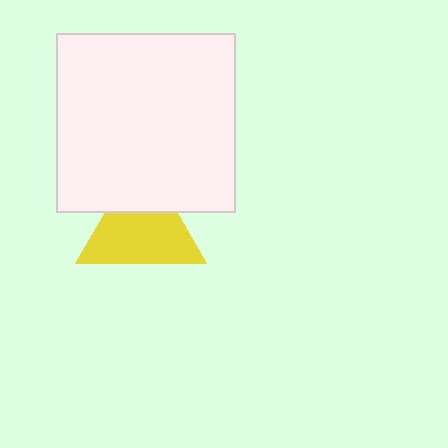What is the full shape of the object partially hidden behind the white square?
The partially hidden object is a yellow triangle.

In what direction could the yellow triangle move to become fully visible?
The yellow triangle could move down. That would shift it out from behind the white square entirely.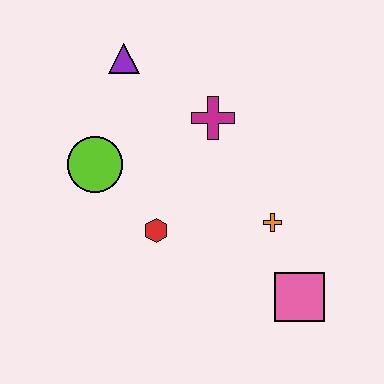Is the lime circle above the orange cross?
Yes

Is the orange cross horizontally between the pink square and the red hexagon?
Yes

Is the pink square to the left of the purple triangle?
No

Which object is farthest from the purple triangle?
The pink square is farthest from the purple triangle.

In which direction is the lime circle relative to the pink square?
The lime circle is to the left of the pink square.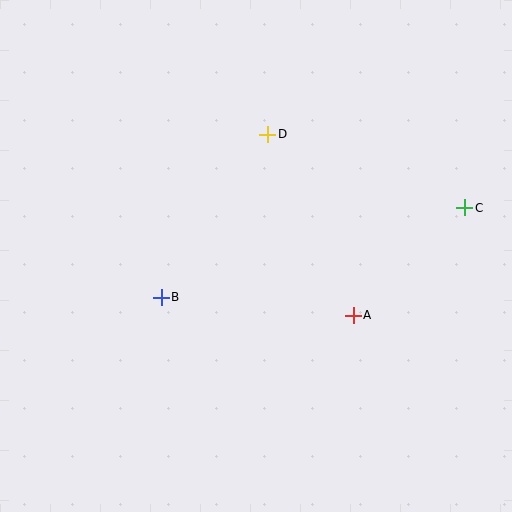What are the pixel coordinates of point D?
Point D is at (268, 134).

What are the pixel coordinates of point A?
Point A is at (353, 315).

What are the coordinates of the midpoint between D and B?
The midpoint between D and B is at (215, 216).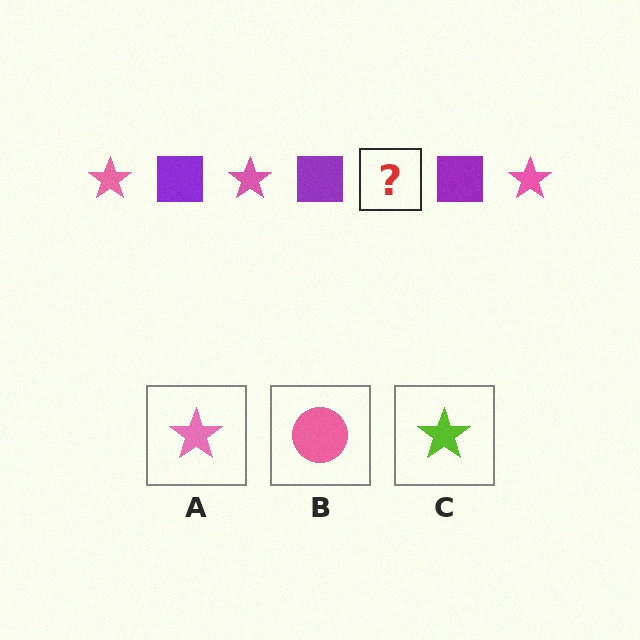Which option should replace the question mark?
Option A.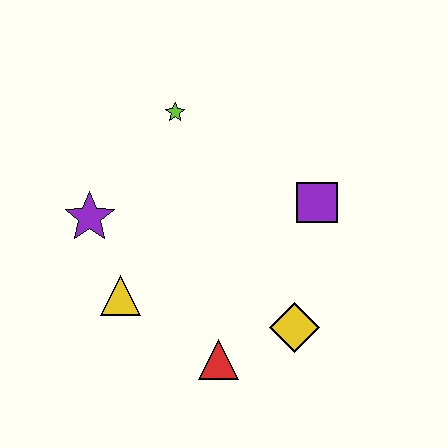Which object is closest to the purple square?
The yellow diamond is closest to the purple square.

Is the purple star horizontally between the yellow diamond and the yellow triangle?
No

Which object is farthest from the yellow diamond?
The lime star is farthest from the yellow diamond.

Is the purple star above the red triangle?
Yes